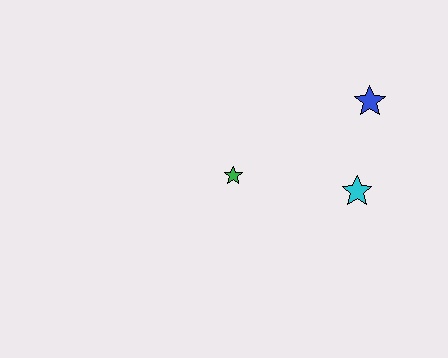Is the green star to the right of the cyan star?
No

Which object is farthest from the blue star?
The green star is farthest from the blue star.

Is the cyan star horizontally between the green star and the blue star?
Yes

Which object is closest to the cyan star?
The blue star is closest to the cyan star.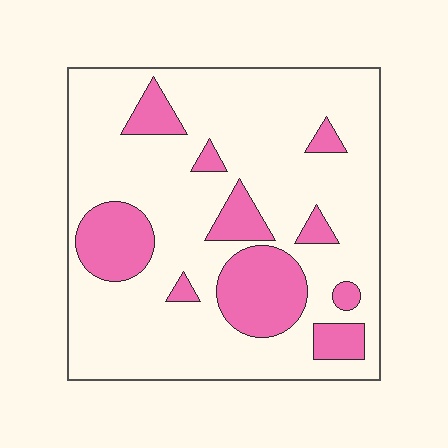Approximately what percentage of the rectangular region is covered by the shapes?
Approximately 20%.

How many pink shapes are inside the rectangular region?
10.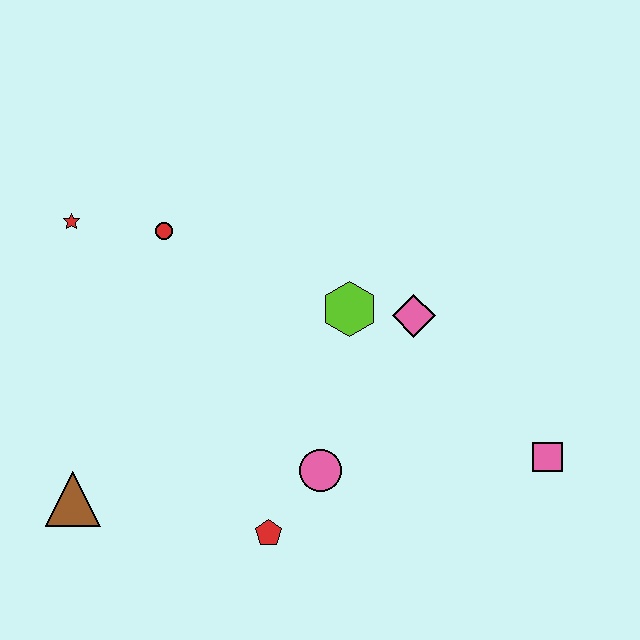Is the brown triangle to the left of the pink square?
Yes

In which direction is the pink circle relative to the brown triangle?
The pink circle is to the right of the brown triangle.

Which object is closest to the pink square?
The pink diamond is closest to the pink square.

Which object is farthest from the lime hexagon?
The brown triangle is farthest from the lime hexagon.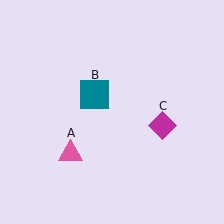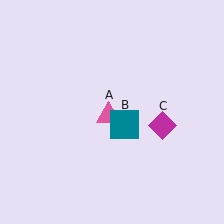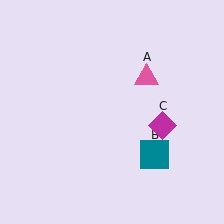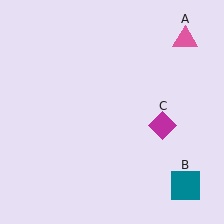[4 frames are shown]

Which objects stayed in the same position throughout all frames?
Magenta diamond (object C) remained stationary.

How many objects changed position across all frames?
2 objects changed position: pink triangle (object A), teal square (object B).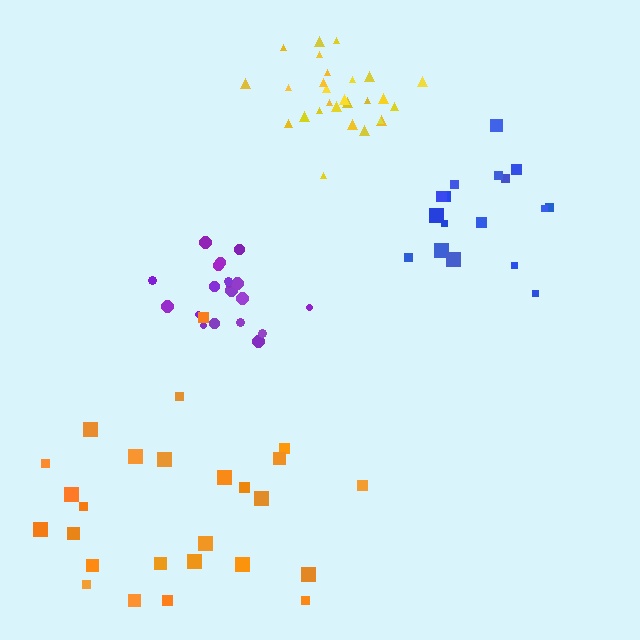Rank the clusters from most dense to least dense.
purple, yellow, blue, orange.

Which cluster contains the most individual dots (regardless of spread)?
Yellow (27).